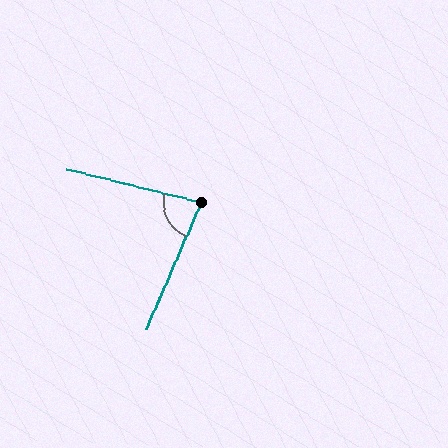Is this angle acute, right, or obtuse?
It is acute.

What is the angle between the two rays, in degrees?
Approximately 80 degrees.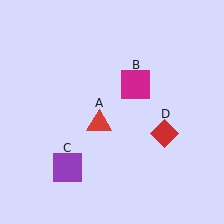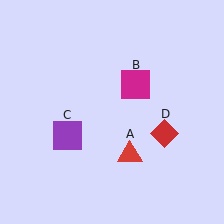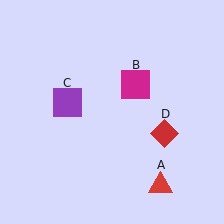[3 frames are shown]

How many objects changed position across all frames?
2 objects changed position: red triangle (object A), purple square (object C).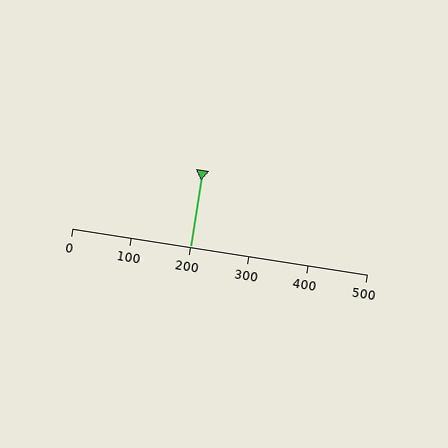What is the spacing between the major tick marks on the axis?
The major ticks are spaced 100 apart.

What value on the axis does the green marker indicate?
The marker indicates approximately 200.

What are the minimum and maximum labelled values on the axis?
The axis runs from 0 to 500.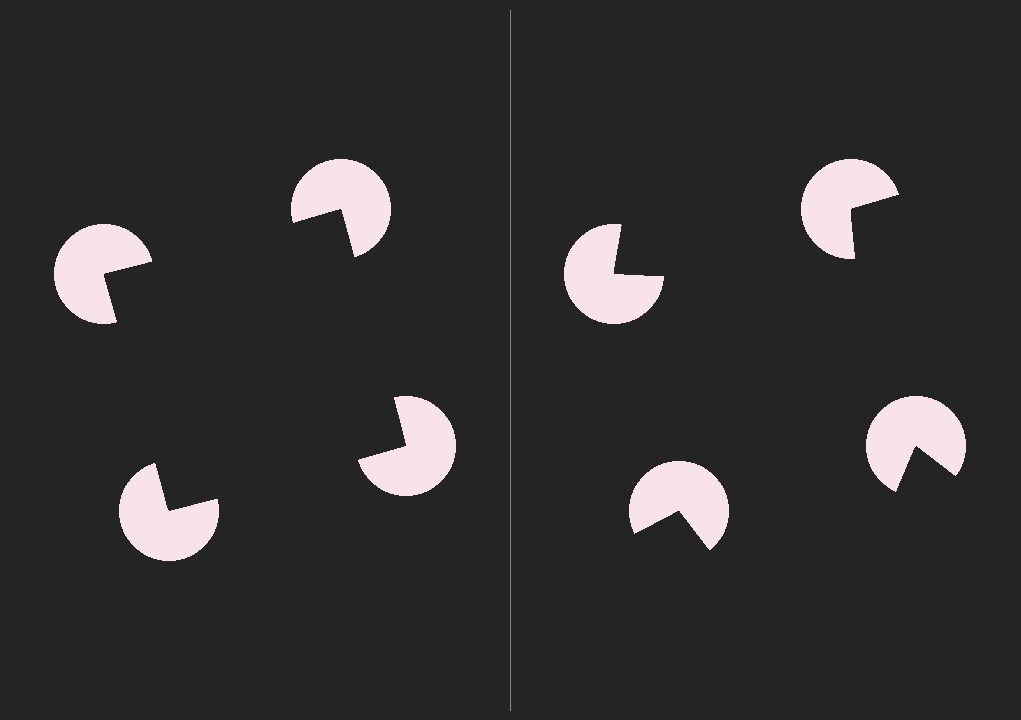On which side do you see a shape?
An illusory square appears on the left side. On the right side the wedge cuts are rotated, so no coherent shape forms.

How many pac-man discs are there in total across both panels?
8 — 4 on each side.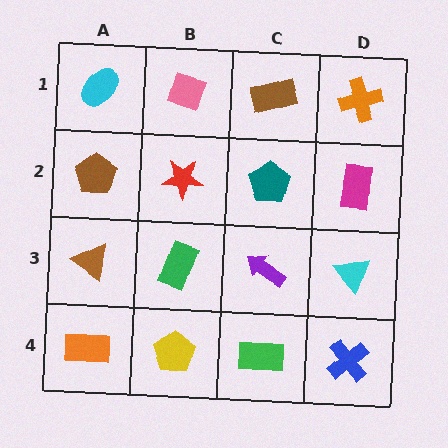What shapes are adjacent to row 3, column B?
A red star (row 2, column B), a yellow pentagon (row 4, column B), a brown triangle (row 3, column A), a purple arrow (row 3, column C).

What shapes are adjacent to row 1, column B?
A red star (row 2, column B), a cyan ellipse (row 1, column A), a brown rectangle (row 1, column C).